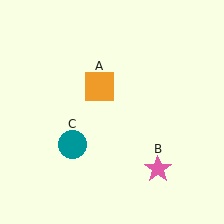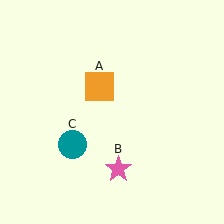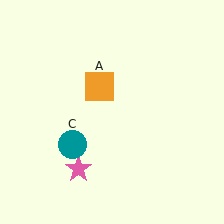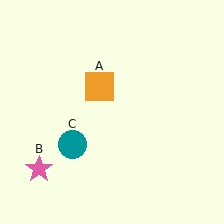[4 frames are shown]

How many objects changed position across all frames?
1 object changed position: pink star (object B).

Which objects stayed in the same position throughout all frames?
Orange square (object A) and teal circle (object C) remained stationary.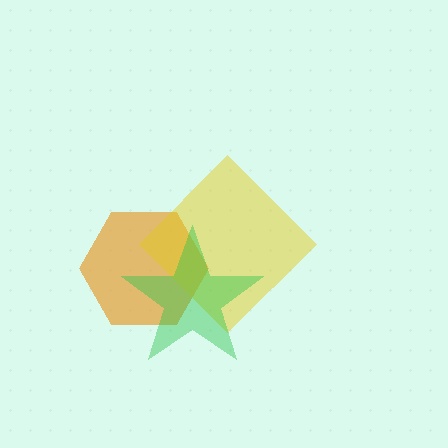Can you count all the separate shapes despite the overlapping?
Yes, there are 3 separate shapes.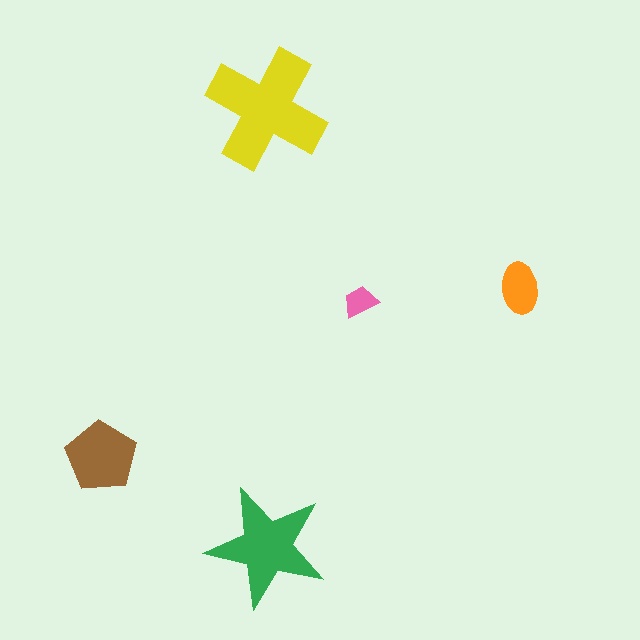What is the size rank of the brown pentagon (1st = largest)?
3rd.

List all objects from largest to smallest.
The yellow cross, the green star, the brown pentagon, the orange ellipse, the pink trapezoid.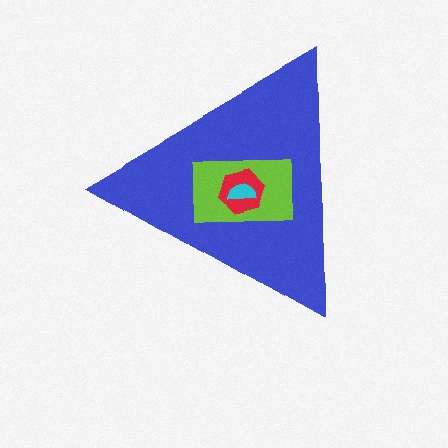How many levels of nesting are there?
4.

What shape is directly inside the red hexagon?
The cyan semicircle.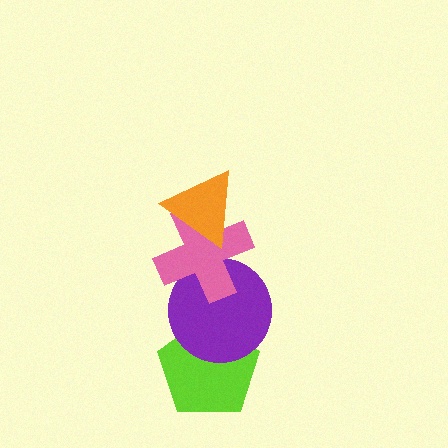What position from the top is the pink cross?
The pink cross is 2nd from the top.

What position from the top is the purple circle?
The purple circle is 3rd from the top.